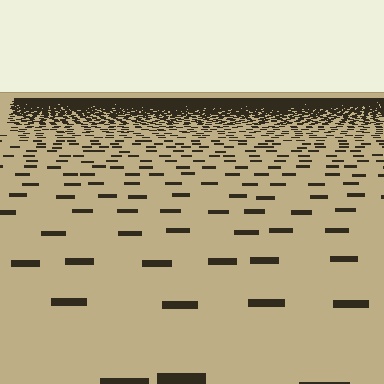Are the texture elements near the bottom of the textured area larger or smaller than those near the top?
Larger. Near the bottom, elements are closer to the viewer and appear at a bigger on-screen size.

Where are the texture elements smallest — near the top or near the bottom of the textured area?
Near the top.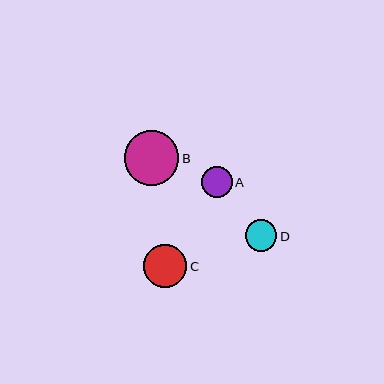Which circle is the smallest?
Circle A is the smallest with a size of approximately 31 pixels.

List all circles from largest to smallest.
From largest to smallest: B, C, D, A.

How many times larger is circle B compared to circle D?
Circle B is approximately 1.7 times the size of circle D.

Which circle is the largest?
Circle B is the largest with a size of approximately 55 pixels.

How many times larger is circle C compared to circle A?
Circle C is approximately 1.4 times the size of circle A.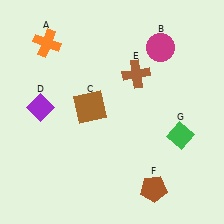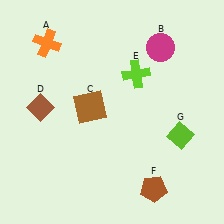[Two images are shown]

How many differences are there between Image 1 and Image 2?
There are 3 differences between the two images.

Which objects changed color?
D changed from purple to brown. E changed from brown to lime. G changed from green to lime.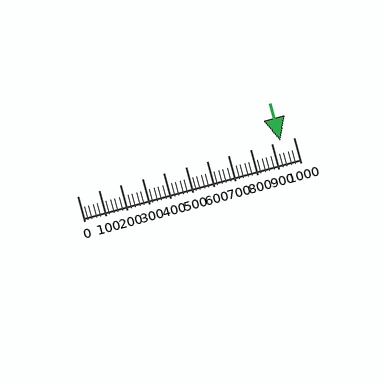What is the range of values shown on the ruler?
The ruler shows values from 0 to 1000.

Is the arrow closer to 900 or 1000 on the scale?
The arrow is closer to 900.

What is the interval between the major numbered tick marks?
The major tick marks are spaced 100 units apart.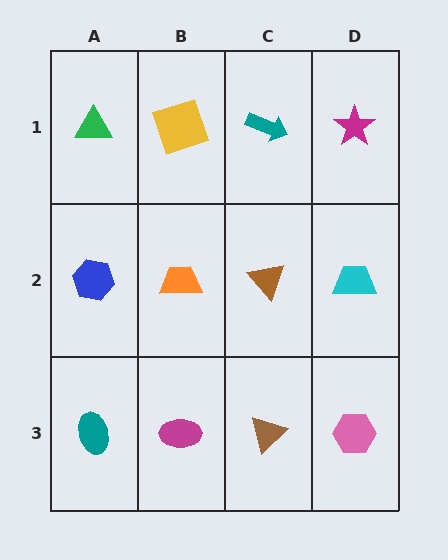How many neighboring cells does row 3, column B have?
3.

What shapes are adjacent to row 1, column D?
A cyan trapezoid (row 2, column D), a teal arrow (row 1, column C).